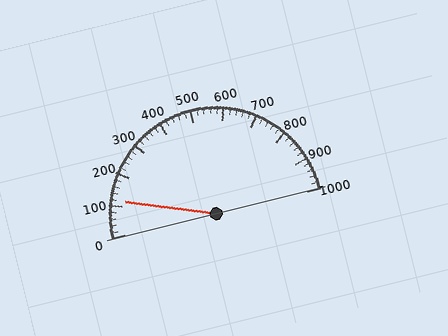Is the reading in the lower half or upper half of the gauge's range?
The reading is in the lower half of the range (0 to 1000).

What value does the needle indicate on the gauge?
The needle indicates approximately 120.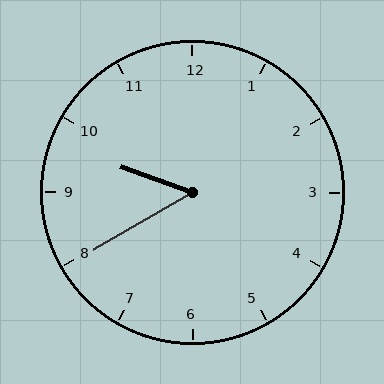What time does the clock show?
9:40.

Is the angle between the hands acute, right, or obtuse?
It is acute.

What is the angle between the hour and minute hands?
Approximately 50 degrees.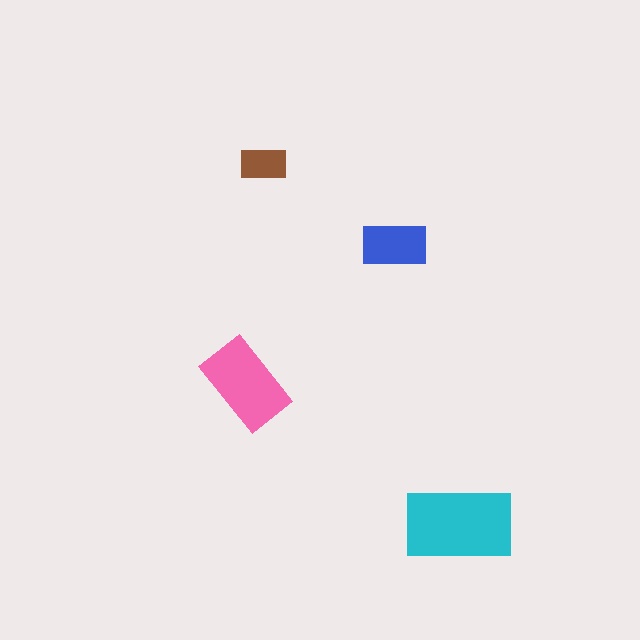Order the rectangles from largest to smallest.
the cyan one, the pink one, the blue one, the brown one.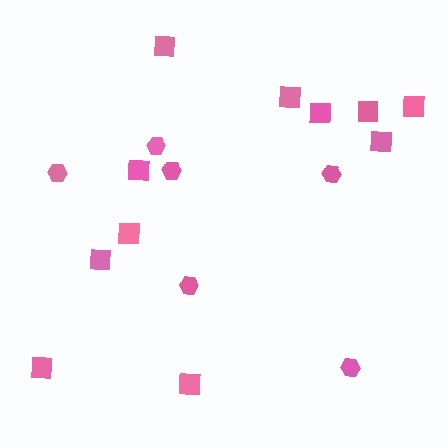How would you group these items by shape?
There are 2 groups: one group of hexagons (6) and one group of squares (11).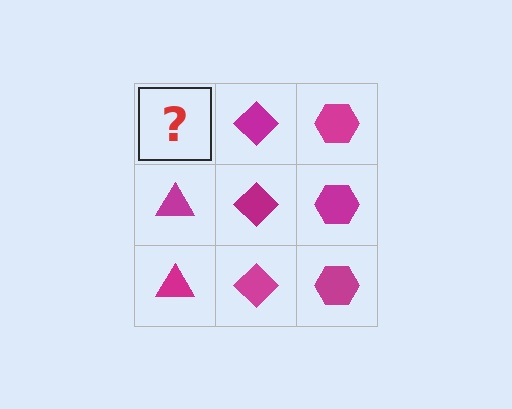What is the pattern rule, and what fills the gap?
The rule is that each column has a consistent shape. The gap should be filled with a magenta triangle.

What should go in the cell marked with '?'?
The missing cell should contain a magenta triangle.